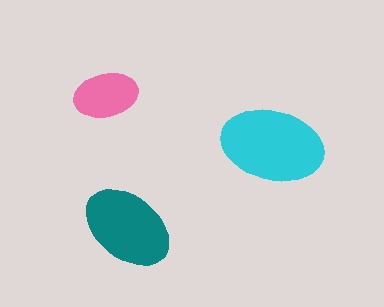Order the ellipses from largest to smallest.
the cyan one, the teal one, the pink one.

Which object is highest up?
The pink ellipse is topmost.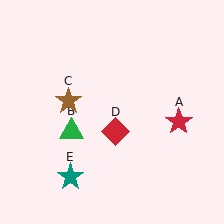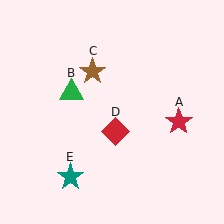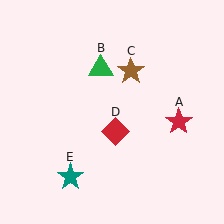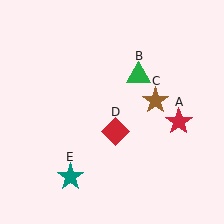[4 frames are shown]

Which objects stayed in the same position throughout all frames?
Red star (object A) and red diamond (object D) and teal star (object E) remained stationary.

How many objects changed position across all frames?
2 objects changed position: green triangle (object B), brown star (object C).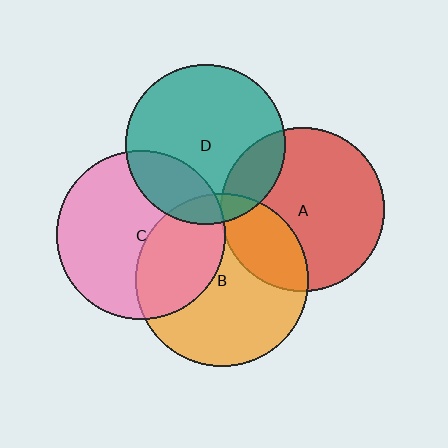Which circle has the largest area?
Circle B (orange).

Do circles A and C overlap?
Yes.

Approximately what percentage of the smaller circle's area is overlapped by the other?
Approximately 5%.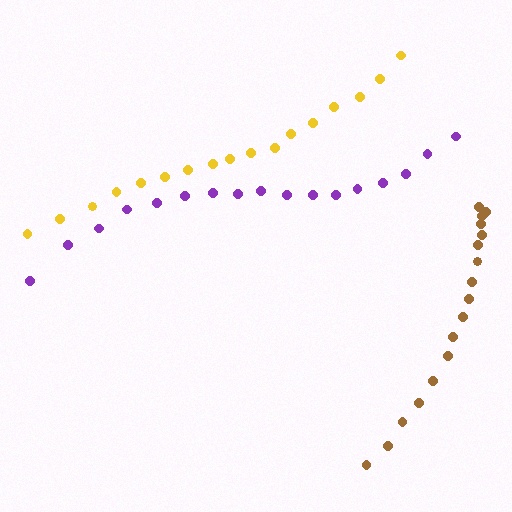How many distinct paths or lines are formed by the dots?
There are 3 distinct paths.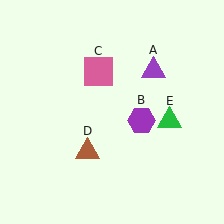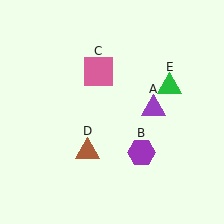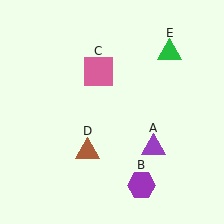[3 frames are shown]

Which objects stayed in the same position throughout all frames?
Pink square (object C) and brown triangle (object D) remained stationary.